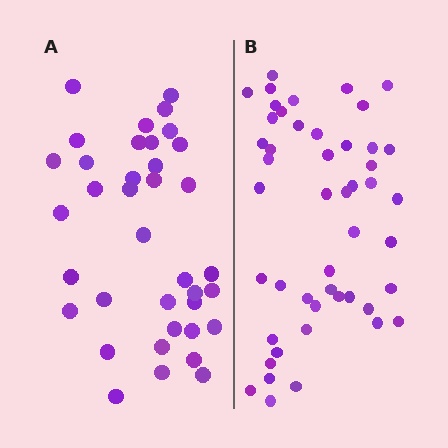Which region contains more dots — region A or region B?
Region B (the right region) has more dots.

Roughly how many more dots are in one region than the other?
Region B has roughly 12 or so more dots than region A.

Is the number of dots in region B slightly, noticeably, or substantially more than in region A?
Region B has noticeably more, but not dramatically so. The ratio is roughly 1.3 to 1.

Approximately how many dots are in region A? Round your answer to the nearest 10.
About 40 dots. (The exact count is 37, which rounds to 40.)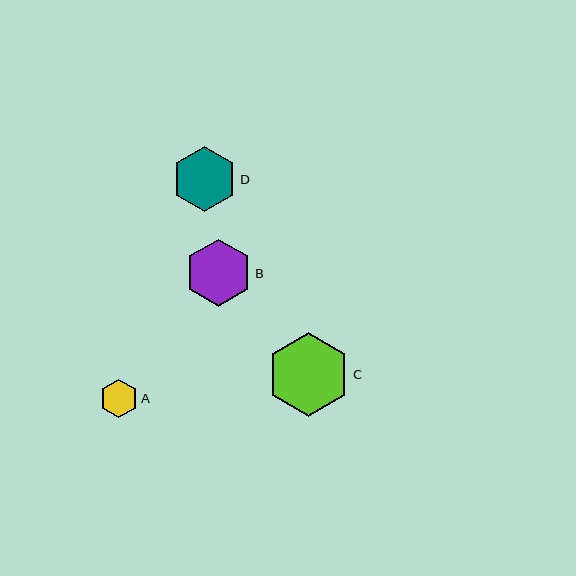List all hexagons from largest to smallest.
From largest to smallest: C, B, D, A.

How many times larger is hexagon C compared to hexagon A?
Hexagon C is approximately 2.2 times the size of hexagon A.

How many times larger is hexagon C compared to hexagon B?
Hexagon C is approximately 1.2 times the size of hexagon B.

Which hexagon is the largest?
Hexagon C is the largest with a size of approximately 84 pixels.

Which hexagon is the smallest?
Hexagon A is the smallest with a size of approximately 39 pixels.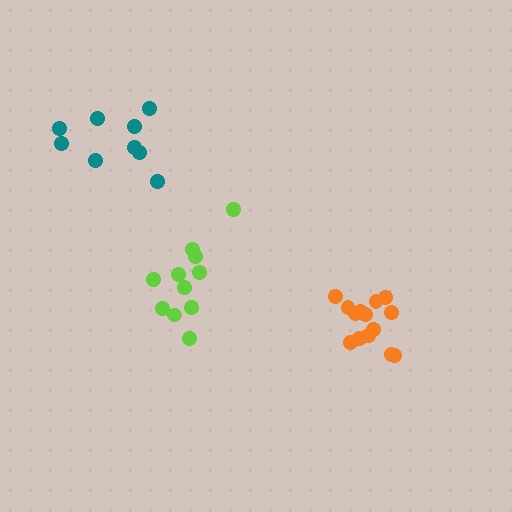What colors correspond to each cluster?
The clusters are colored: lime, teal, orange.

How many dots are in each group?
Group 1: 11 dots, Group 2: 9 dots, Group 3: 14 dots (34 total).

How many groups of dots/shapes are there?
There are 3 groups.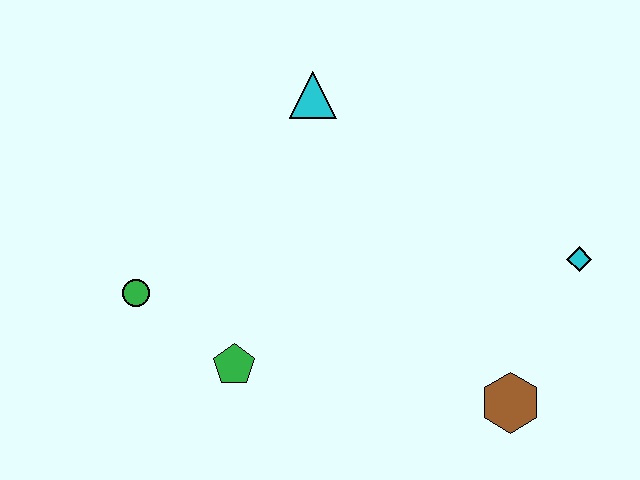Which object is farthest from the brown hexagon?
The green circle is farthest from the brown hexagon.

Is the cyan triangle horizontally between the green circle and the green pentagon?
No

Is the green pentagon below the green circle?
Yes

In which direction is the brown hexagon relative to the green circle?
The brown hexagon is to the right of the green circle.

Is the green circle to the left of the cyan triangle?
Yes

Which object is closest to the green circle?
The green pentagon is closest to the green circle.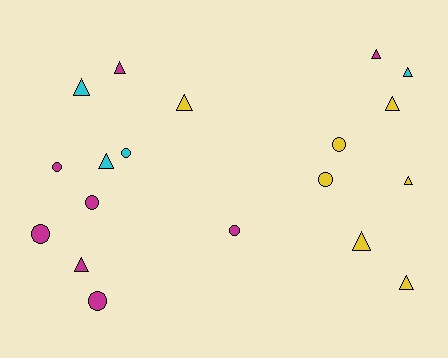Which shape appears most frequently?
Triangle, with 11 objects.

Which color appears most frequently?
Magenta, with 8 objects.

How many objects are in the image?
There are 19 objects.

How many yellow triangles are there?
There are 5 yellow triangles.